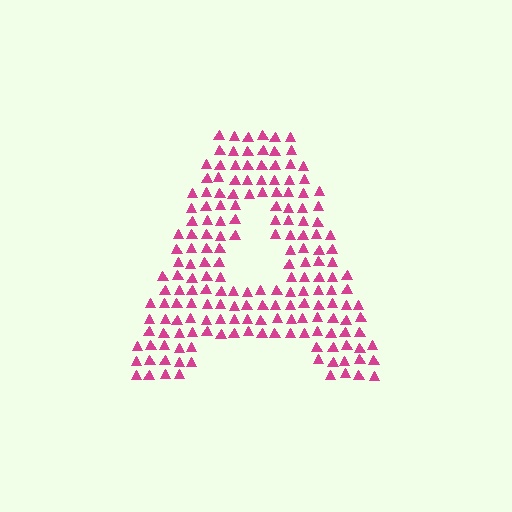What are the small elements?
The small elements are triangles.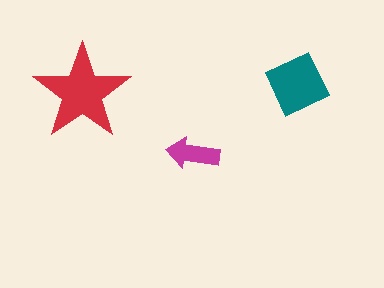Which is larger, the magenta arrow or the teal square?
The teal square.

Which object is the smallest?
The magenta arrow.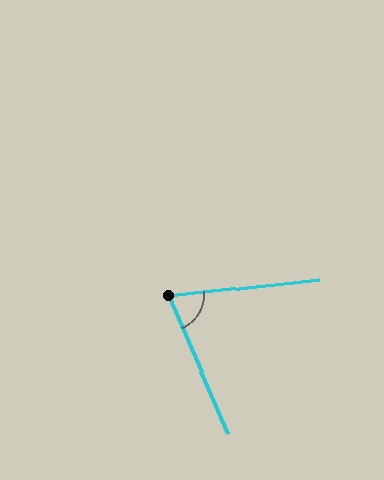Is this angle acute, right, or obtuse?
It is acute.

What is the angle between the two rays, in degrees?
Approximately 73 degrees.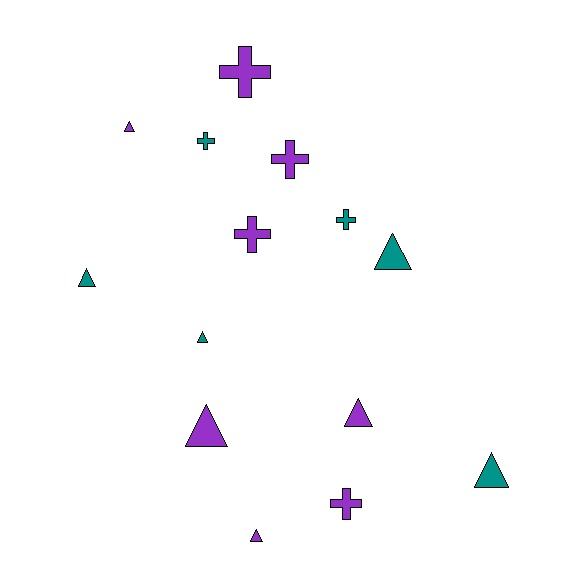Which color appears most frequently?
Purple, with 8 objects.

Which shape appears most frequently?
Triangle, with 8 objects.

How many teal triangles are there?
There are 4 teal triangles.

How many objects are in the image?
There are 14 objects.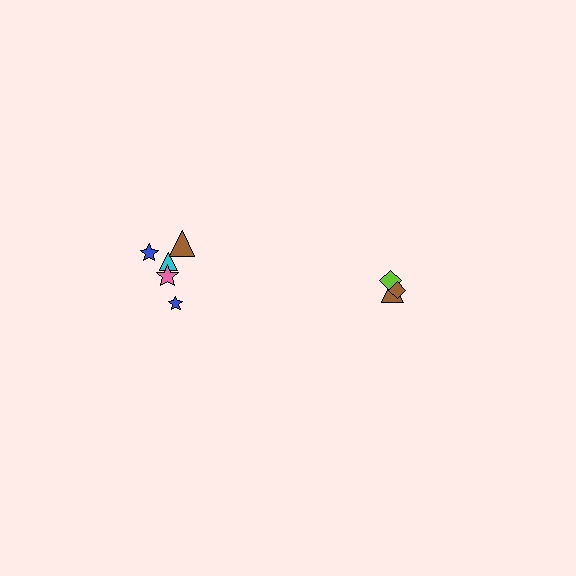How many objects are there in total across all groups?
There are 8 objects.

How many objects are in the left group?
There are 5 objects.